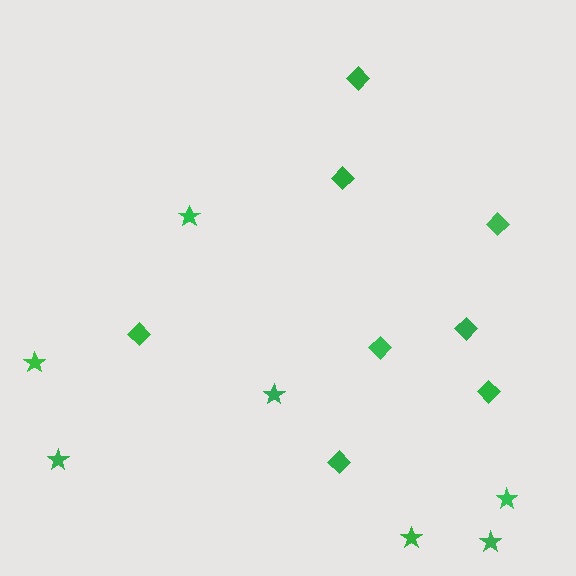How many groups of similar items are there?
There are 2 groups: one group of stars (7) and one group of diamonds (8).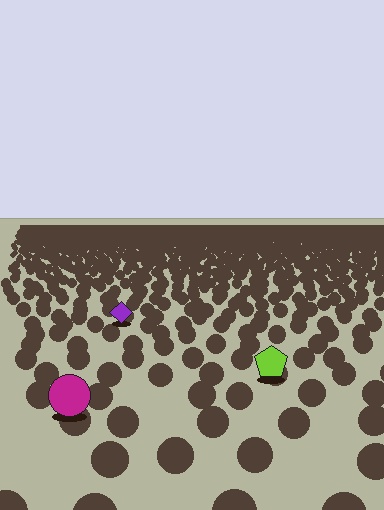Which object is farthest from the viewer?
The purple diamond is farthest from the viewer. It appears smaller and the ground texture around it is denser.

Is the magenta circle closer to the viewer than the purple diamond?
Yes. The magenta circle is closer — you can tell from the texture gradient: the ground texture is coarser near it.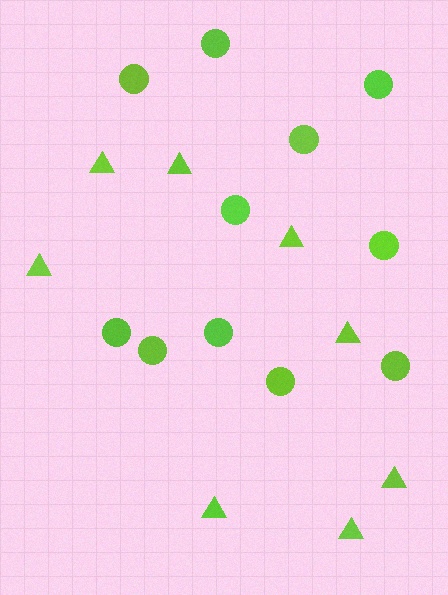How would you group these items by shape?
There are 2 groups: one group of triangles (8) and one group of circles (11).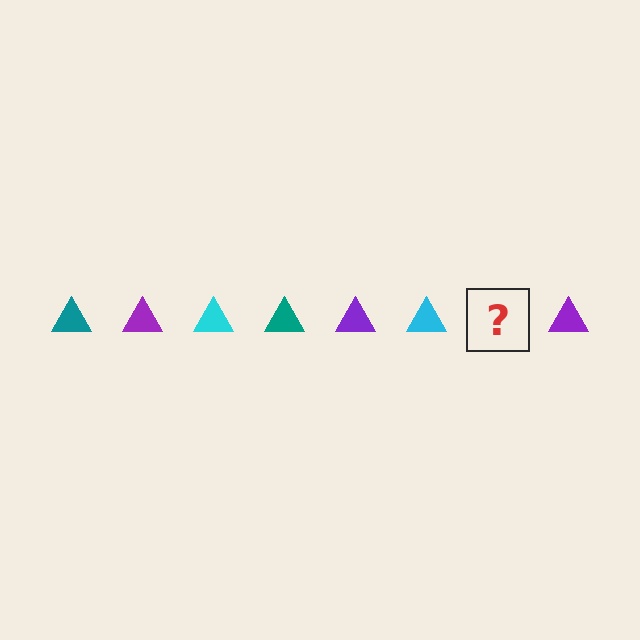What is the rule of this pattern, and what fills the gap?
The rule is that the pattern cycles through teal, purple, cyan triangles. The gap should be filled with a teal triangle.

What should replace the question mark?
The question mark should be replaced with a teal triangle.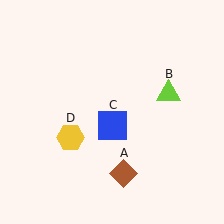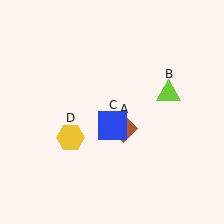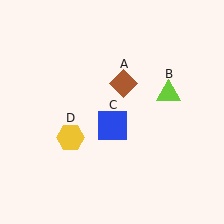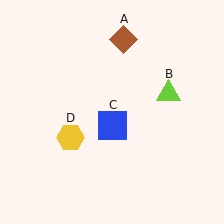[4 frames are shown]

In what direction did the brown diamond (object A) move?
The brown diamond (object A) moved up.